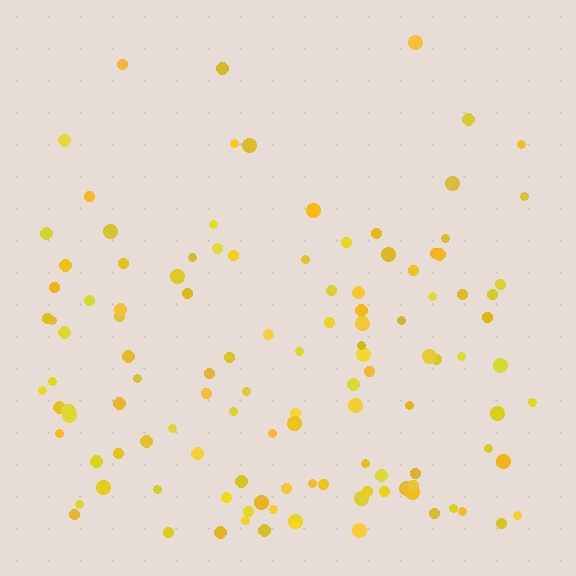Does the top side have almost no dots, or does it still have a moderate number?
Still a moderate number, just noticeably fewer than the bottom.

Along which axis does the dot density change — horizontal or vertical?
Vertical.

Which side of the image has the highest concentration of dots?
The bottom.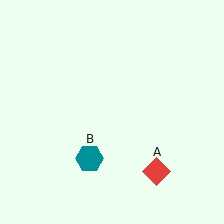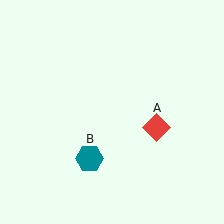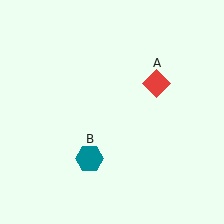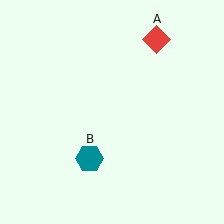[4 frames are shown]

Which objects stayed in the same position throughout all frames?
Teal hexagon (object B) remained stationary.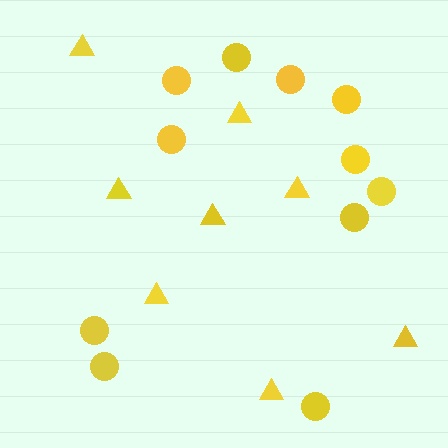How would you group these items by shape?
There are 2 groups: one group of triangles (8) and one group of circles (11).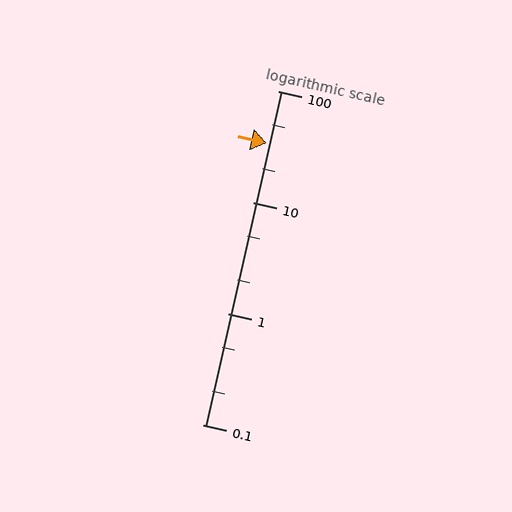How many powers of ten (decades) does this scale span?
The scale spans 3 decades, from 0.1 to 100.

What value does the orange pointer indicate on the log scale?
The pointer indicates approximately 34.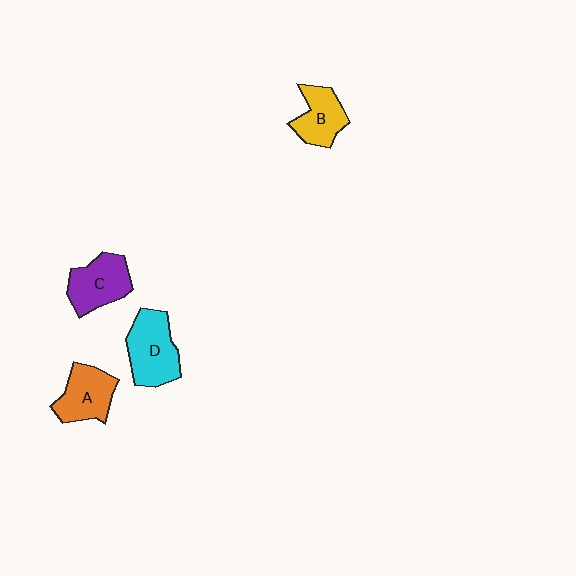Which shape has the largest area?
Shape D (cyan).